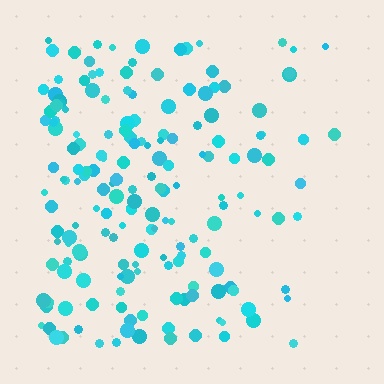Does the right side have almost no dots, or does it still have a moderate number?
Still a moderate number, just noticeably fewer than the left.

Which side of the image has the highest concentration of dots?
The left.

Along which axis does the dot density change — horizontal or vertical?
Horizontal.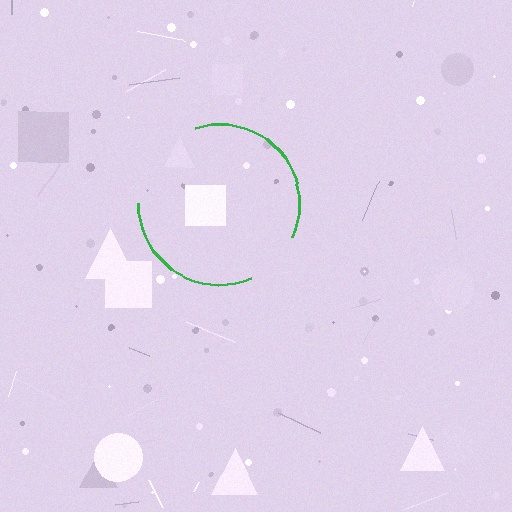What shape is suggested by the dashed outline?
The dashed outline suggests a circle.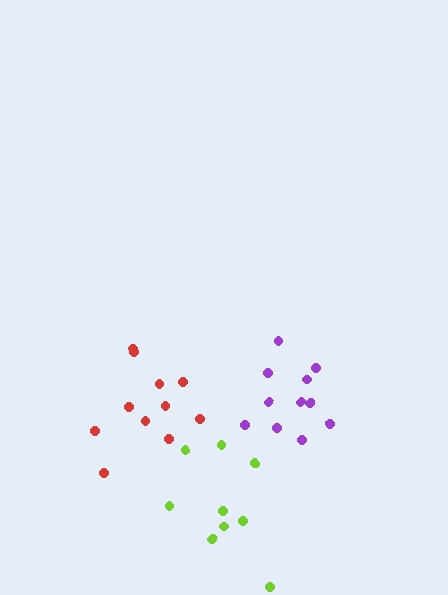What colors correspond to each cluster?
The clusters are colored: purple, red, lime.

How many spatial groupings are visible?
There are 3 spatial groupings.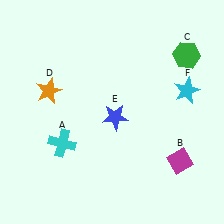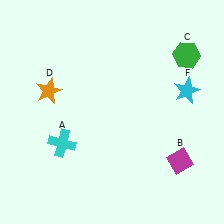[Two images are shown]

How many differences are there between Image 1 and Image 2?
There is 1 difference between the two images.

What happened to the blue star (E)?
The blue star (E) was removed in Image 2. It was in the bottom-right area of Image 1.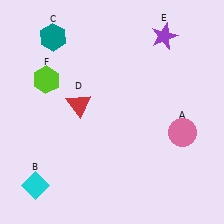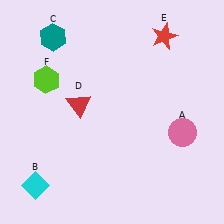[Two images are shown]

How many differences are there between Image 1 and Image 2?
There is 1 difference between the two images.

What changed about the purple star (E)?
In Image 1, E is purple. In Image 2, it changed to red.